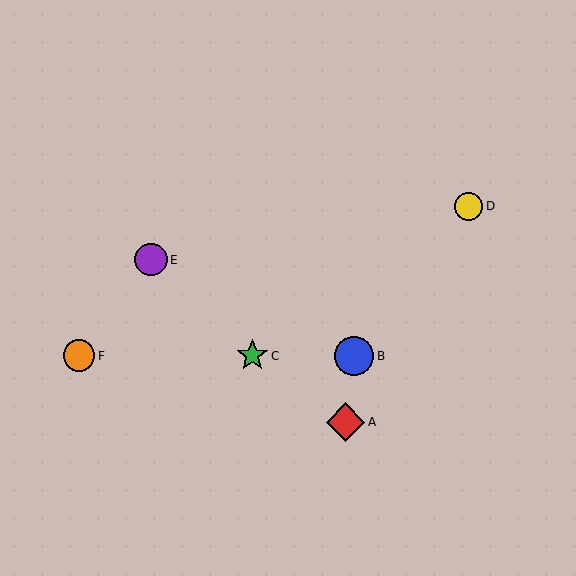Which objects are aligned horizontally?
Objects B, C, F are aligned horizontally.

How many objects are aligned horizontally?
3 objects (B, C, F) are aligned horizontally.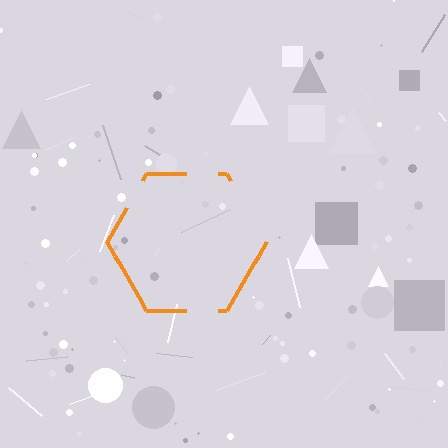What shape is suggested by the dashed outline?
The dashed outline suggests a hexagon.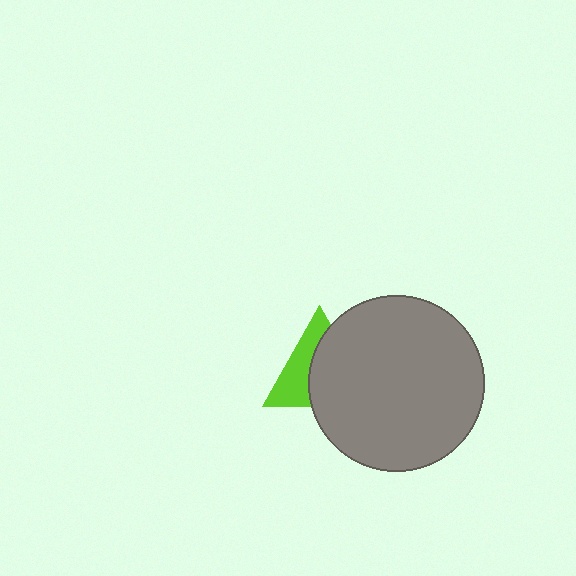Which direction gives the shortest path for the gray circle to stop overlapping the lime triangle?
Moving right gives the shortest separation.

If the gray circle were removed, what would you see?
You would see the complete lime triangle.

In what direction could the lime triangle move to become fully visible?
The lime triangle could move left. That would shift it out from behind the gray circle entirely.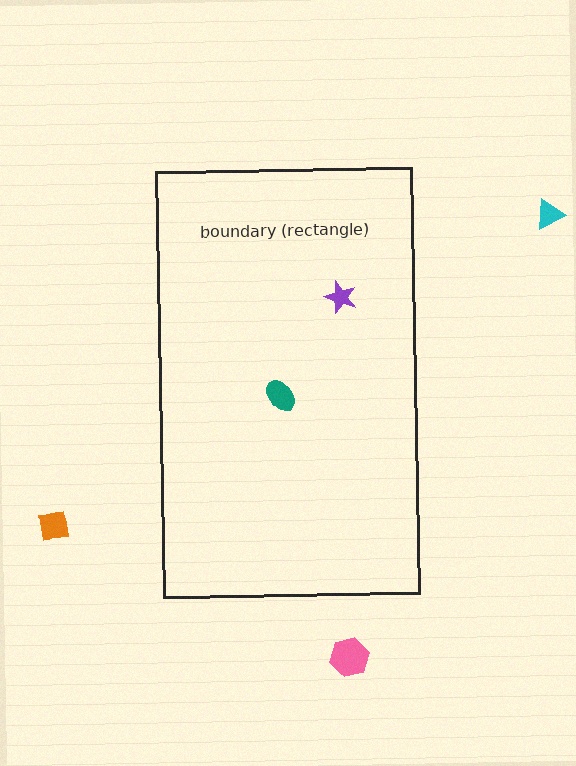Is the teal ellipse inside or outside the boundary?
Inside.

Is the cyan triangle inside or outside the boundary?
Outside.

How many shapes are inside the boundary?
2 inside, 3 outside.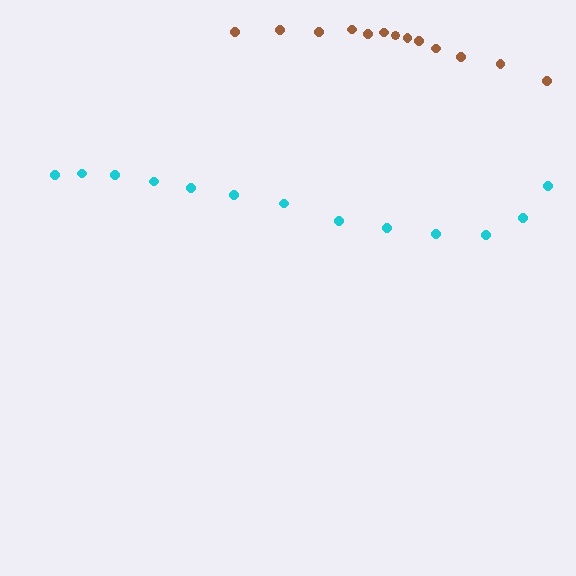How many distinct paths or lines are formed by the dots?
There are 2 distinct paths.